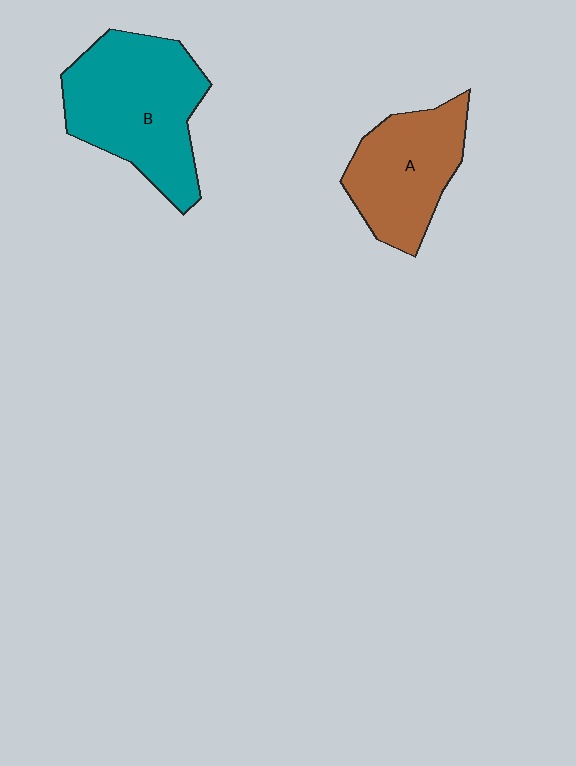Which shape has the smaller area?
Shape A (brown).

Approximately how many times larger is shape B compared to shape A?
Approximately 1.4 times.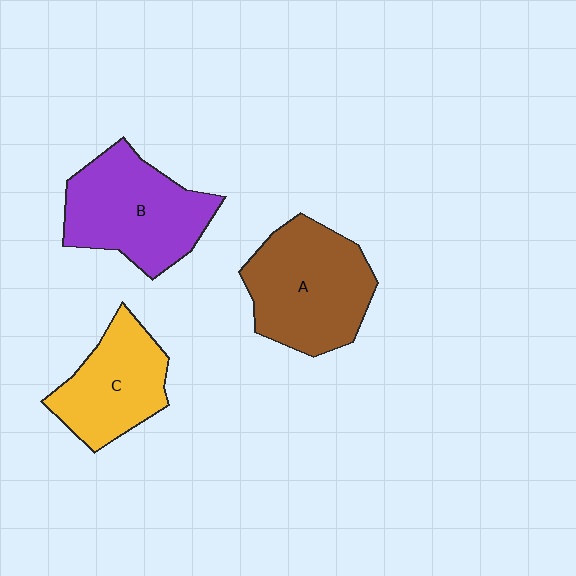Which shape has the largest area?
Shape A (brown).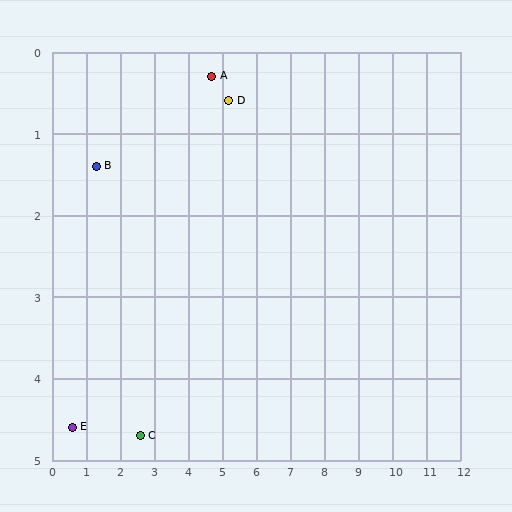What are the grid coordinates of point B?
Point B is at approximately (1.3, 1.4).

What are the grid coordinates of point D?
Point D is at approximately (5.2, 0.6).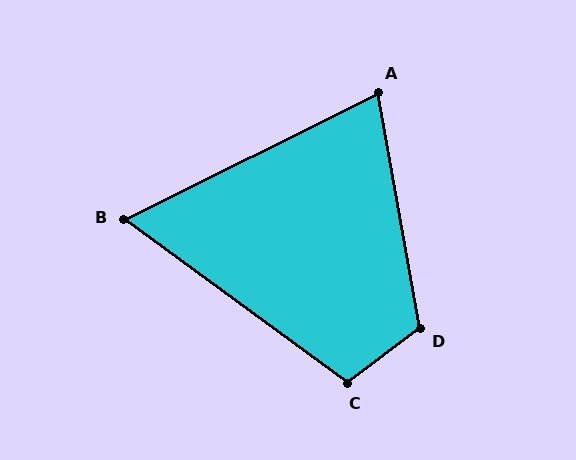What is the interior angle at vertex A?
Approximately 74 degrees (acute).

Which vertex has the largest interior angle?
D, at approximately 117 degrees.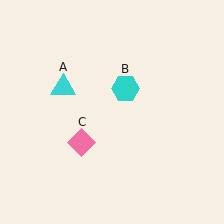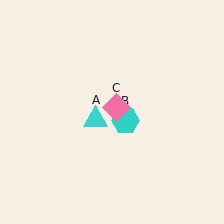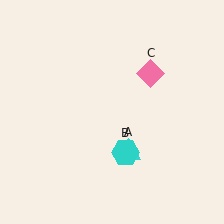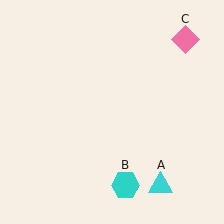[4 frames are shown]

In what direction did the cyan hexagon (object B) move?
The cyan hexagon (object B) moved down.